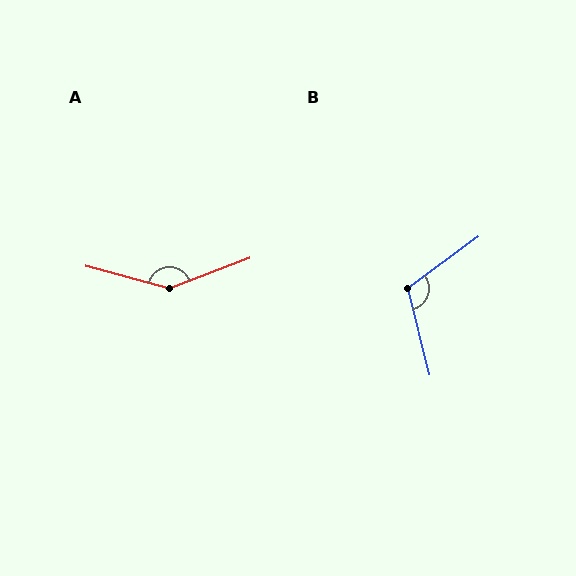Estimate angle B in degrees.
Approximately 112 degrees.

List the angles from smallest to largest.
B (112°), A (144°).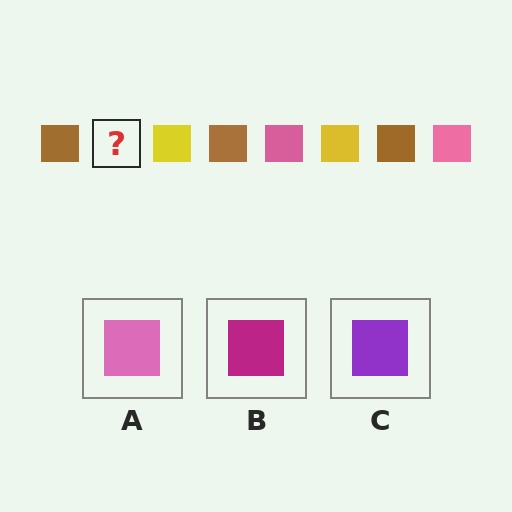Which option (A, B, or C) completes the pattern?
A.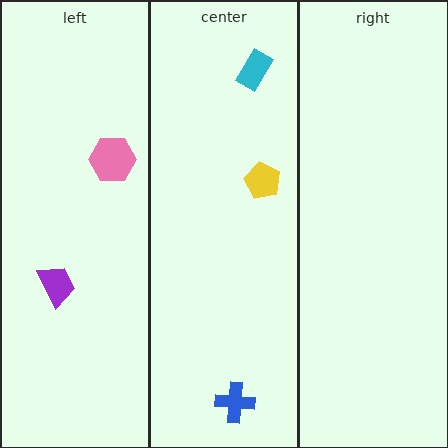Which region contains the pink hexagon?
The left region.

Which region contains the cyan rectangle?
The center region.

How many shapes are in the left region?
2.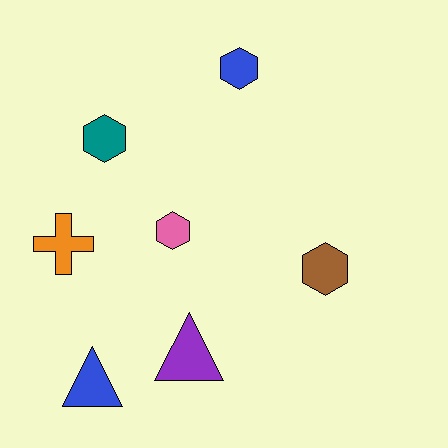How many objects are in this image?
There are 7 objects.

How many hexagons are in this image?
There are 4 hexagons.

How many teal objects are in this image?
There is 1 teal object.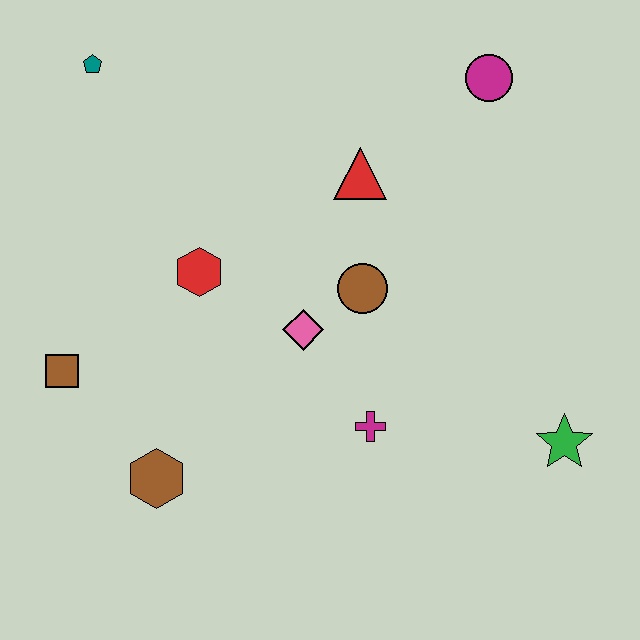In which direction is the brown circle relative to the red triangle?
The brown circle is below the red triangle.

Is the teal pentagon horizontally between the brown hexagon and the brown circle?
No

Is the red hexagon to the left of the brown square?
No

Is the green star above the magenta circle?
No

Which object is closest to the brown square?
The brown hexagon is closest to the brown square.